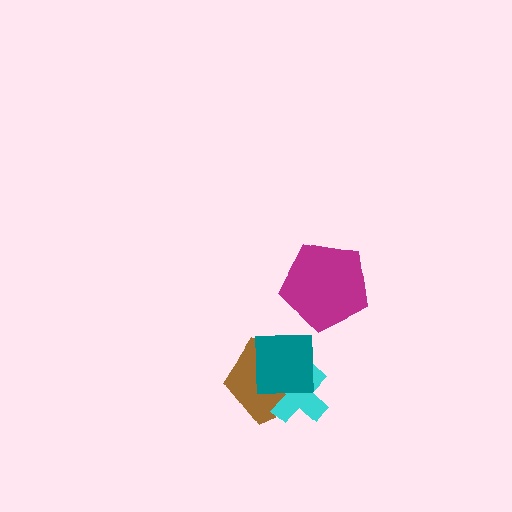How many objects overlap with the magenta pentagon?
0 objects overlap with the magenta pentagon.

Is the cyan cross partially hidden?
Yes, it is partially covered by another shape.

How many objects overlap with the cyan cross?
2 objects overlap with the cyan cross.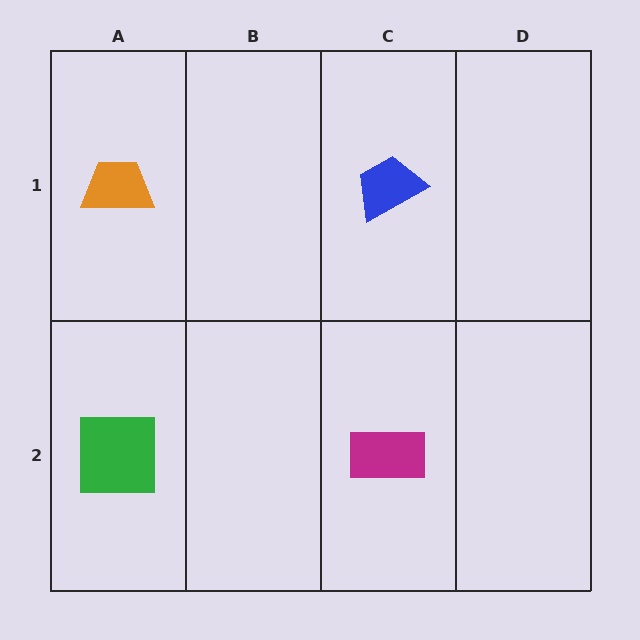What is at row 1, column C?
A blue trapezoid.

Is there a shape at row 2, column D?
No, that cell is empty.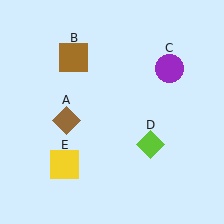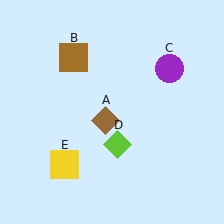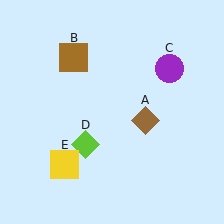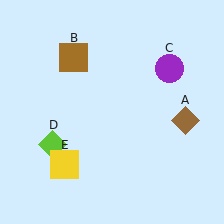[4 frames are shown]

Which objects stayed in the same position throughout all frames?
Brown square (object B) and purple circle (object C) and yellow square (object E) remained stationary.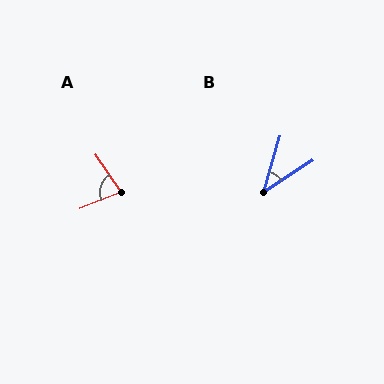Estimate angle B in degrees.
Approximately 40 degrees.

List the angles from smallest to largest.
B (40°), A (78°).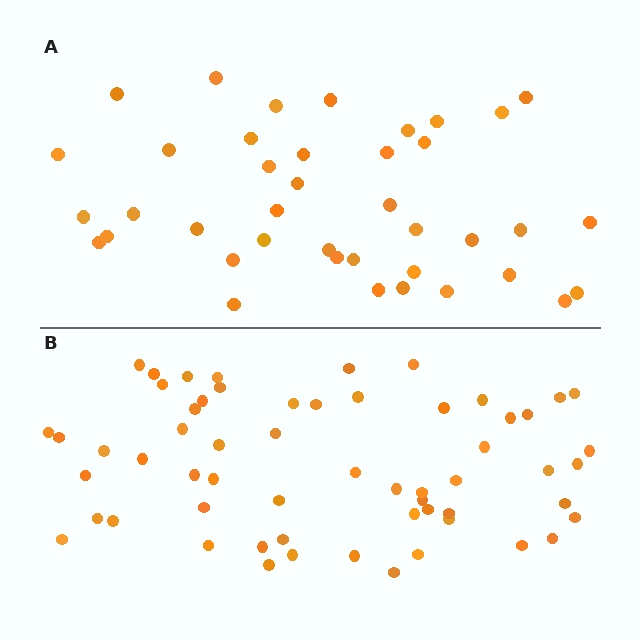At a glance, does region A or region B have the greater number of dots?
Region B (the bottom region) has more dots.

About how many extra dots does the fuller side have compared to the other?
Region B has approximately 20 more dots than region A.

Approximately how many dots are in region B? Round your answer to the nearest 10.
About 60 dots. (The exact count is 59, which rounds to 60.)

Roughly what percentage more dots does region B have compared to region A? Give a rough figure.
About 50% more.